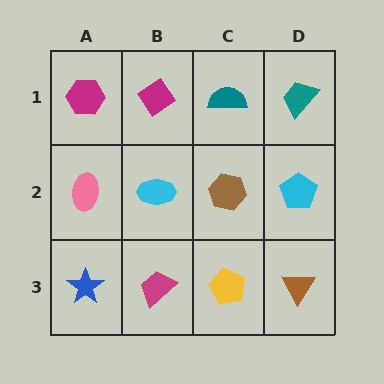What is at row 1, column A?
A magenta hexagon.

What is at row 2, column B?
A cyan ellipse.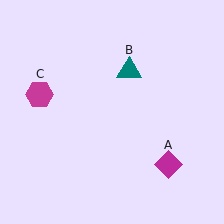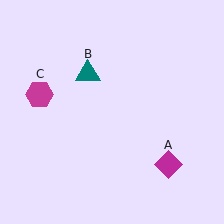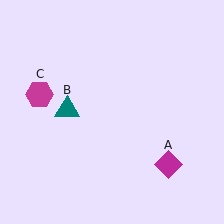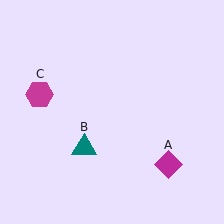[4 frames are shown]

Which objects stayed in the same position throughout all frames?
Magenta diamond (object A) and magenta hexagon (object C) remained stationary.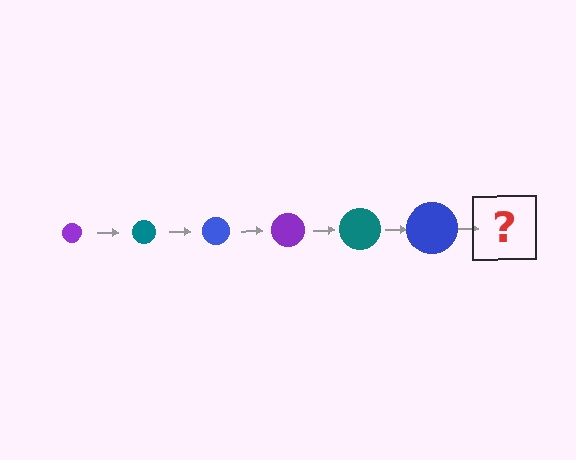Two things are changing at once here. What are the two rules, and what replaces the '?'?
The two rules are that the circle grows larger each step and the color cycles through purple, teal, and blue. The '?' should be a purple circle, larger than the previous one.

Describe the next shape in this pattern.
It should be a purple circle, larger than the previous one.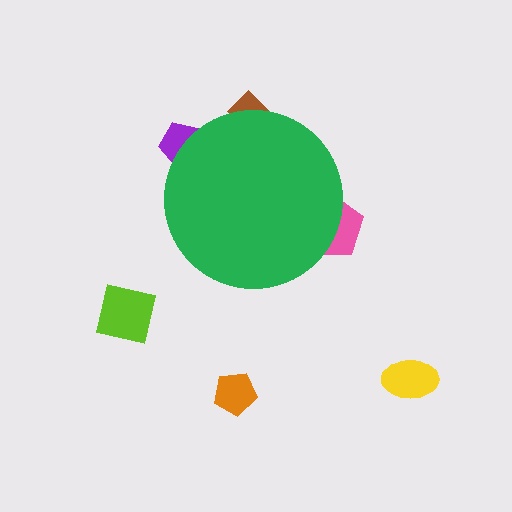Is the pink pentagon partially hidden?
Yes, the pink pentagon is partially hidden behind the green circle.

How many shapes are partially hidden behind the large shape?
3 shapes are partially hidden.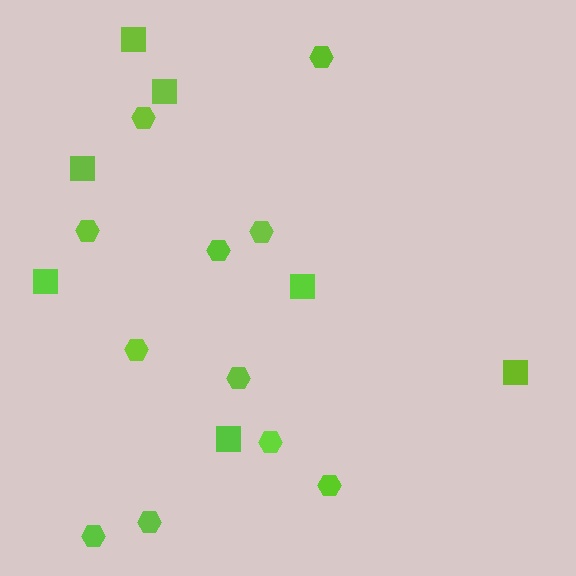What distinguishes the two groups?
There are 2 groups: one group of hexagons (11) and one group of squares (7).